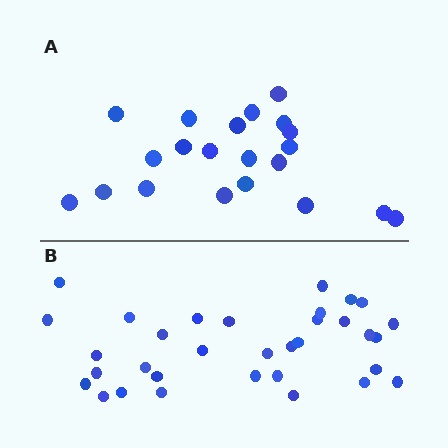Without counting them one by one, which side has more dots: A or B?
Region B (the bottom region) has more dots.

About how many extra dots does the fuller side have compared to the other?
Region B has roughly 12 or so more dots than region A.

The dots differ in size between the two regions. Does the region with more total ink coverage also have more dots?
No. Region A has more total ink coverage because its dots are larger, but region B actually contains more individual dots. Total area can be misleading — the number of items is what matters here.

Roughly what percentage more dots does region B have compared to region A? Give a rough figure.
About 55% more.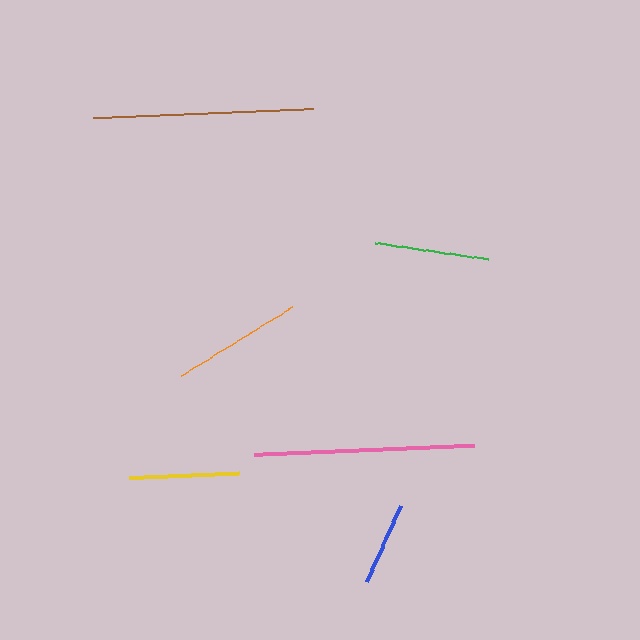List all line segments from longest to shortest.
From longest to shortest: pink, brown, orange, green, yellow, blue.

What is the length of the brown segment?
The brown segment is approximately 220 pixels long.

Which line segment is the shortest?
The blue line is the shortest at approximately 83 pixels.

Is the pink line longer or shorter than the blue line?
The pink line is longer than the blue line.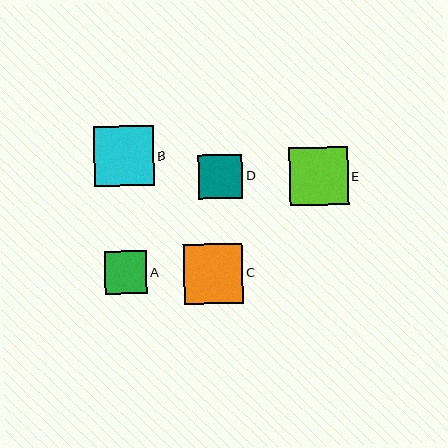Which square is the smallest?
Square A is the smallest with a size of approximately 42 pixels.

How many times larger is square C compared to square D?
Square C is approximately 1.3 times the size of square D.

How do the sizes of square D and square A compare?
Square D and square A are approximately the same size.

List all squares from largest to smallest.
From largest to smallest: B, C, E, D, A.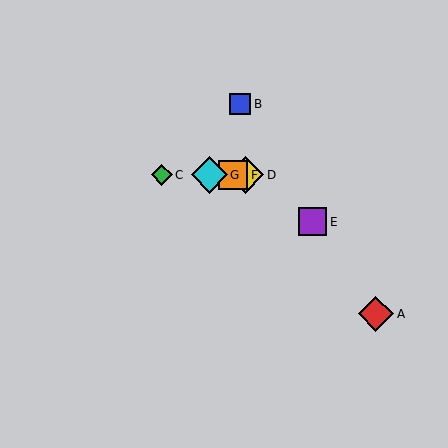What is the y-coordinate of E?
Object E is at y≈222.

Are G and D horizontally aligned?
Yes, both are at y≈175.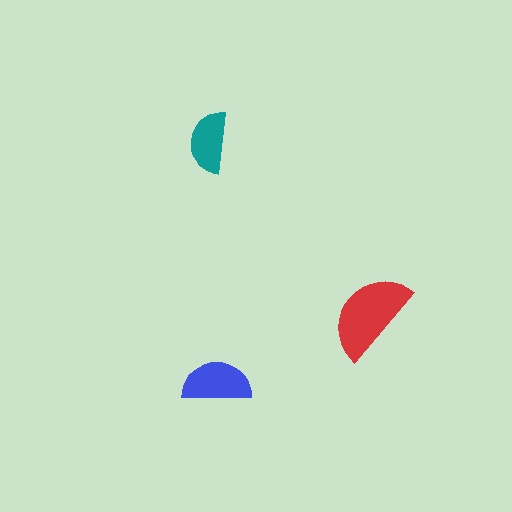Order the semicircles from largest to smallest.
the red one, the blue one, the teal one.